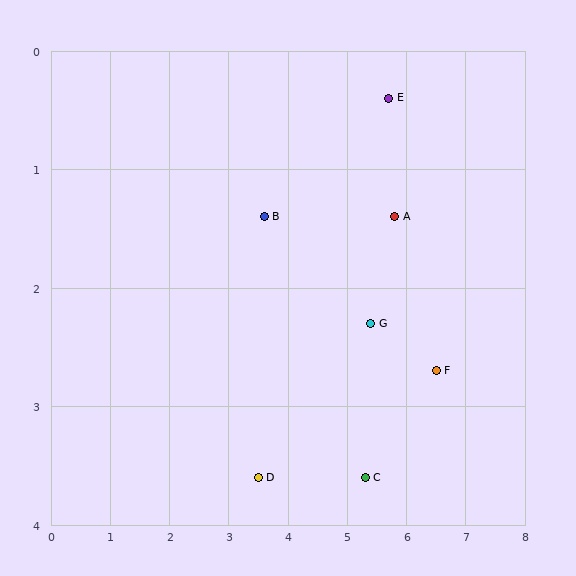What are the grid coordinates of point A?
Point A is at approximately (5.8, 1.4).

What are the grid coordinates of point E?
Point E is at approximately (5.7, 0.4).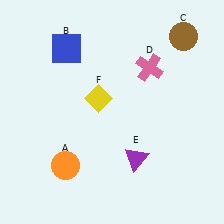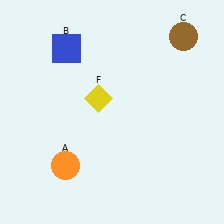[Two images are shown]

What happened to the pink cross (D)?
The pink cross (D) was removed in Image 2. It was in the top-right area of Image 1.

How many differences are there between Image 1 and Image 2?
There are 2 differences between the two images.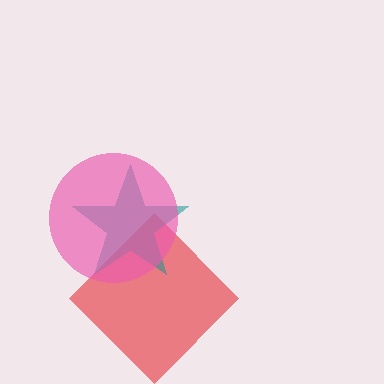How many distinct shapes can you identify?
There are 3 distinct shapes: a red diamond, a teal star, a pink circle.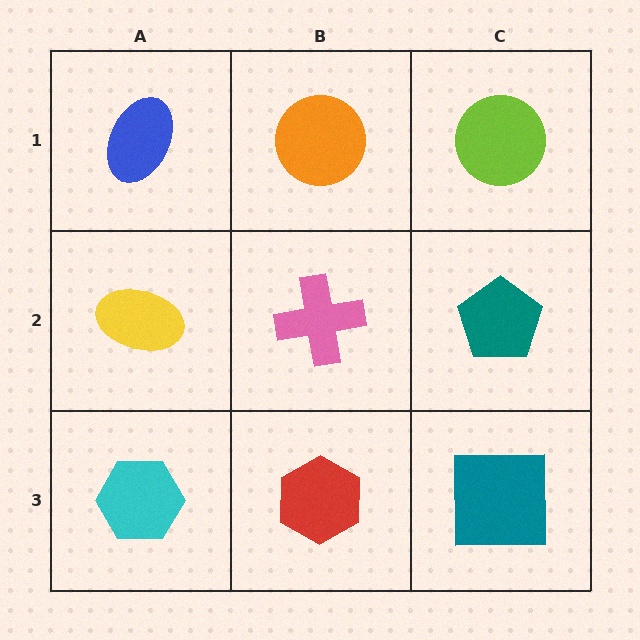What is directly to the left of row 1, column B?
A blue ellipse.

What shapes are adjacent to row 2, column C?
A lime circle (row 1, column C), a teal square (row 3, column C), a pink cross (row 2, column B).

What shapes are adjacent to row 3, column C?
A teal pentagon (row 2, column C), a red hexagon (row 3, column B).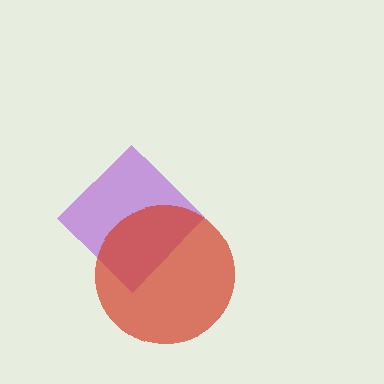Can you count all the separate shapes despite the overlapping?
Yes, there are 2 separate shapes.